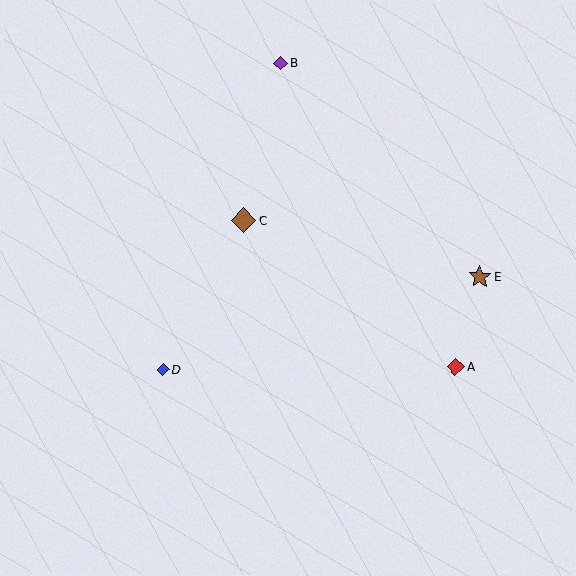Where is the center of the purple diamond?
The center of the purple diamond is at (281, 63).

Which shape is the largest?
The brown diamond (labeled C) is the largest.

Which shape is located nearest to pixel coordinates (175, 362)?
The blue diamond (labeled D) at (163, 370) is nearest to that location.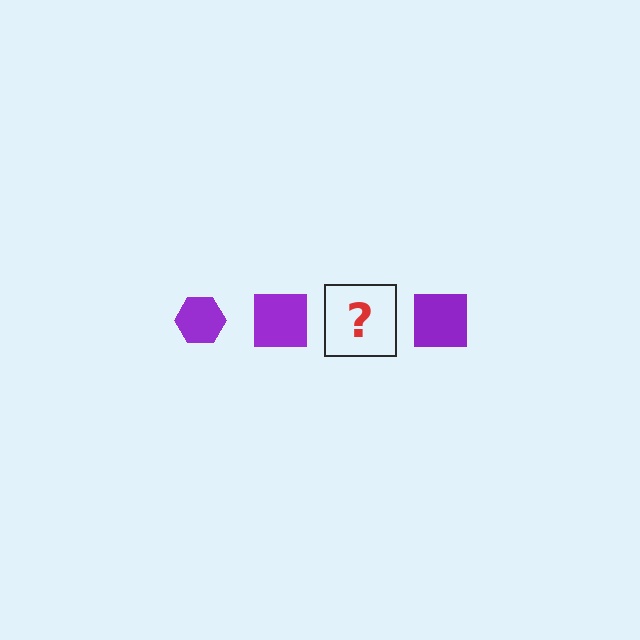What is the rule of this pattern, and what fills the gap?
The rule is that the pattern cycles through hexagon, square shapes in purple. The gap should be filled with a purple hexagon.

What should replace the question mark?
The question mark should be replaced with a purple hexagon.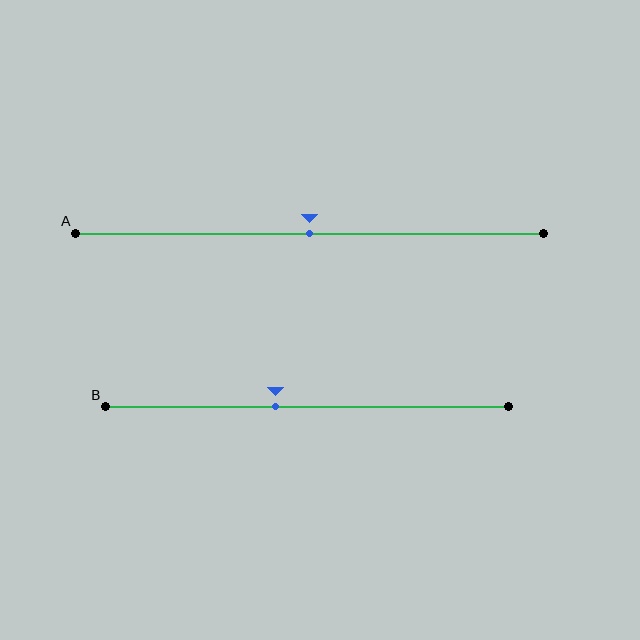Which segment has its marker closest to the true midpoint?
Segment A has its marker closest to the true midpoint.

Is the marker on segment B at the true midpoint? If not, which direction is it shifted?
No, the marker on segment B is shifted to the left by about 8% of the segment length.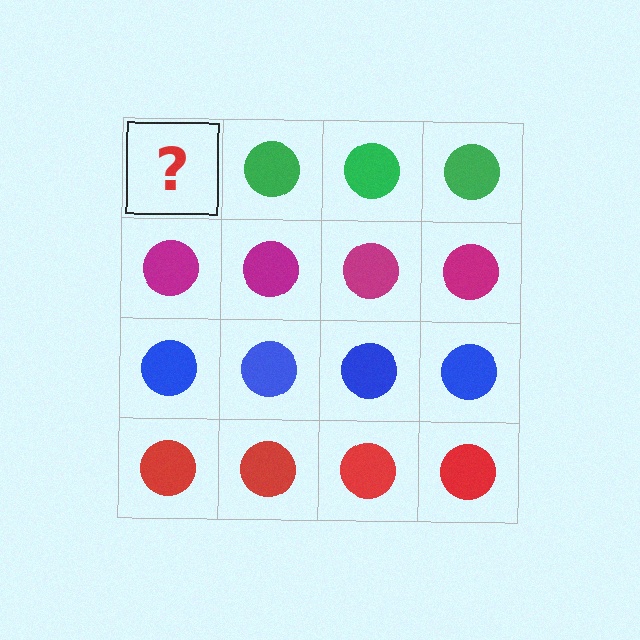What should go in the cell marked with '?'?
The missing cell should contain a green circle.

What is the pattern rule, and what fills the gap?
The rule is that each row has a consistent color. The gap should be filled with a green circle.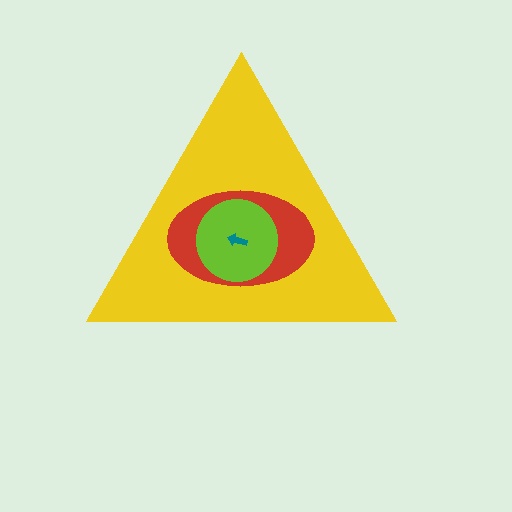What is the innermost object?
The teal arrow.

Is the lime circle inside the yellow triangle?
Yes.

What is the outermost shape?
The yellow triangle.